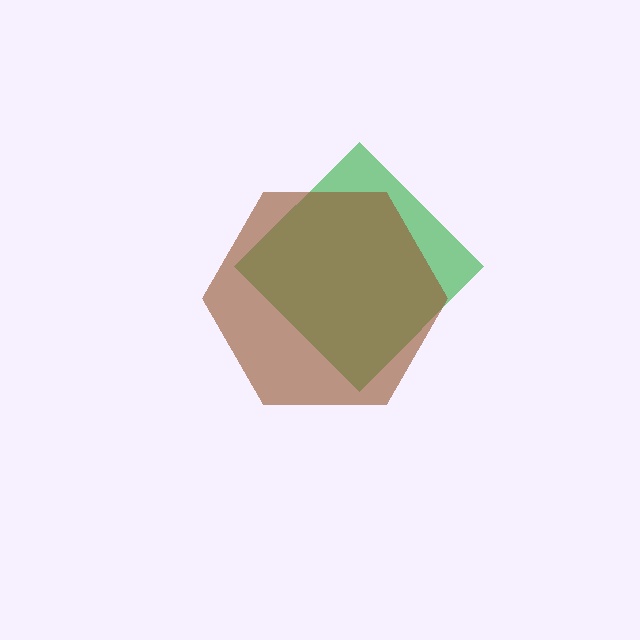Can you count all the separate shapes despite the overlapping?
Yes, there are 2 separate shapes.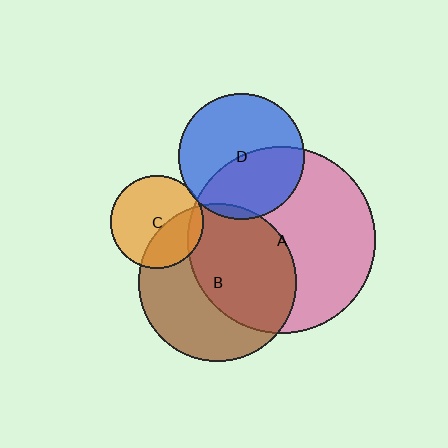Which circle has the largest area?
Circle A (pink).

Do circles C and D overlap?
Yes.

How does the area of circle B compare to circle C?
Approximately 2.9 times.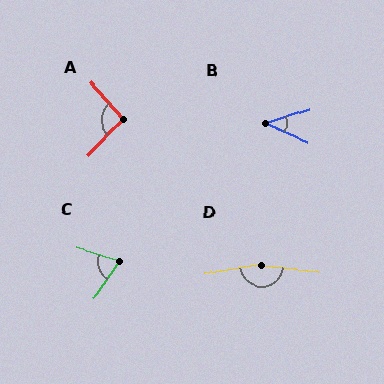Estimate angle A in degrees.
Approximately 95 degrees.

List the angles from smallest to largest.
B (42°), C (73°), A (95°), D (164°).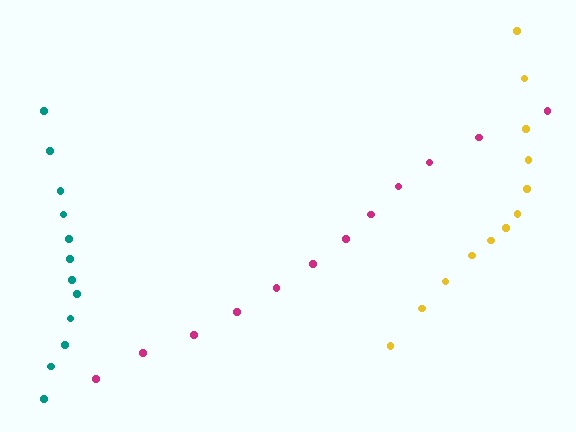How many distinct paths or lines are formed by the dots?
There are 3 distinct paths.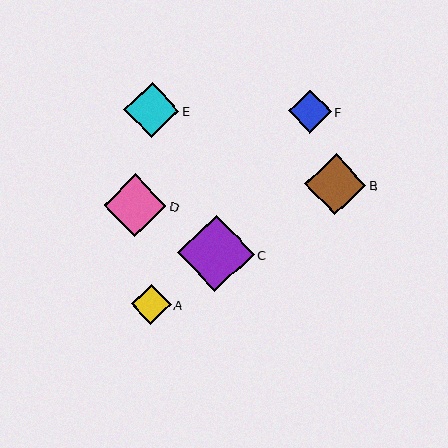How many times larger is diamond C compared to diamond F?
Diamond C is approximately 1.8 times the size of diamond F.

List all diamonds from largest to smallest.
From largest to smallest: C, D, B, E, F, A.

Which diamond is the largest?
Diamond C is the largest with a size of approximately 76 pixels.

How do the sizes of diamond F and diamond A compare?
Diamond F and diamond A are approximately the same size.